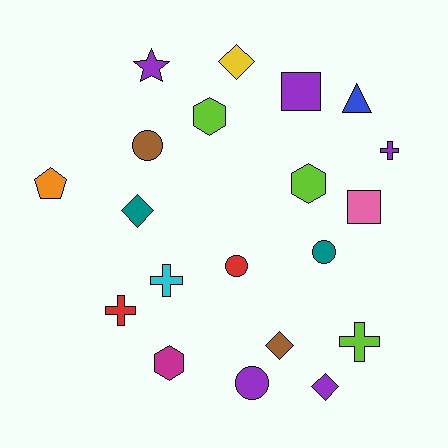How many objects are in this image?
There are 20 objects.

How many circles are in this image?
There are 4 circles.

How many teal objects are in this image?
There are 2 teal objects.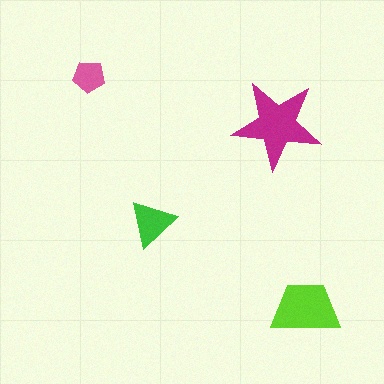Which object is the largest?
The magenta star.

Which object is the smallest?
The pink pentagon.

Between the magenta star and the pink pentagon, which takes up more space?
The magenta star.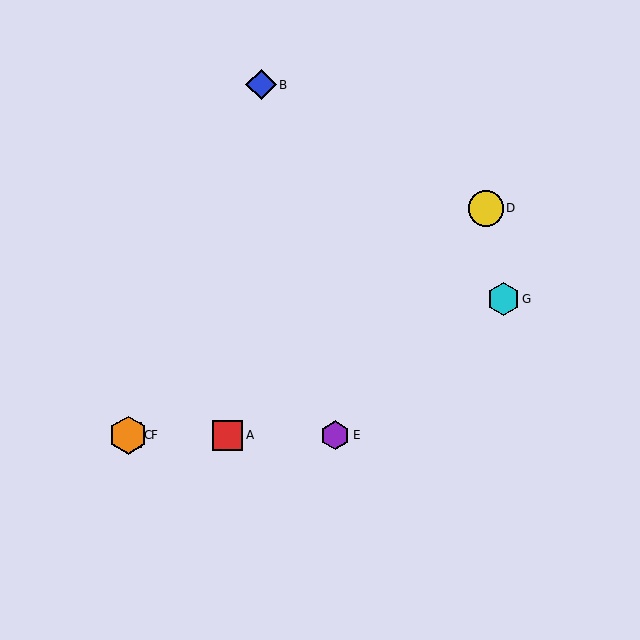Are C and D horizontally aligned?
No, C is at y≈435 and D is at y≈208.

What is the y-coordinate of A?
Object A is at y≈435.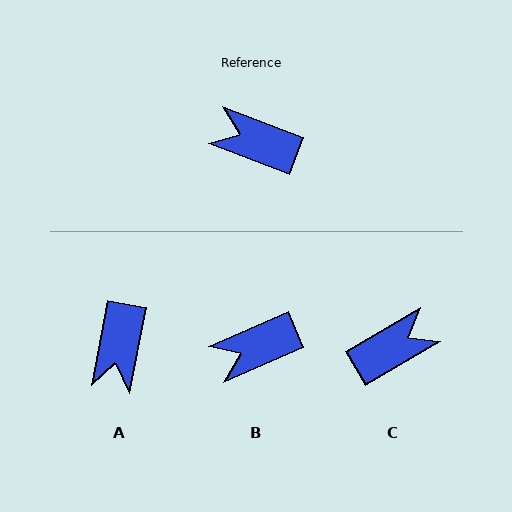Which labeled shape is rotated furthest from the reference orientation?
C, about 129 degrees away.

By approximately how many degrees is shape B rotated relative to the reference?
Approximately 44 degrees counter-clockwise.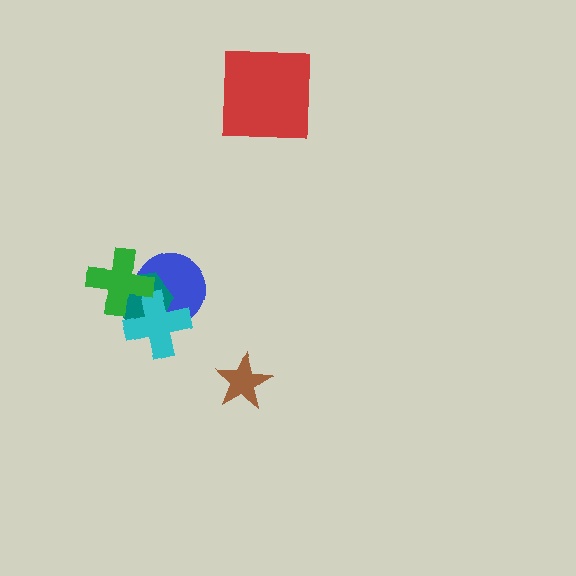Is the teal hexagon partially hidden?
Yes, it is partially covered by another shape.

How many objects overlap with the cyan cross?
3 objects overlap with the cyan cross.